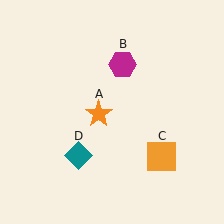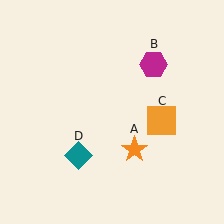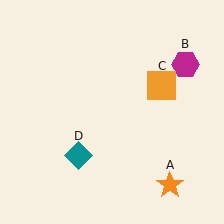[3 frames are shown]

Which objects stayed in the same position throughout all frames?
Teal diamond (object D) remained stationary.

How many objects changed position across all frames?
3 objects changed position: orange star (object A), magenta hexagon (object B), orange square (object C).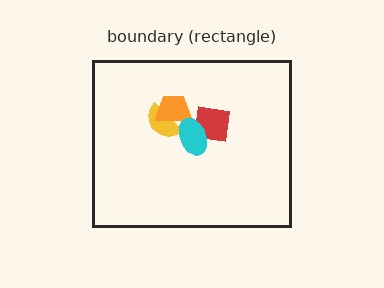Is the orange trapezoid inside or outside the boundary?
Inside.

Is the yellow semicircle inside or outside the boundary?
Inside.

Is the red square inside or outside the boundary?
Inside.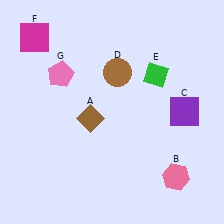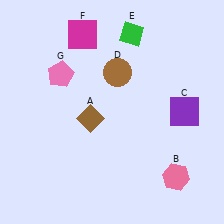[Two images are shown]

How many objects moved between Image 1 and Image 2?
2 objects moved between the two images.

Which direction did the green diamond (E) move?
The green diamond (E) moved up.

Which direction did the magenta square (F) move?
The magenta square (F) moved right.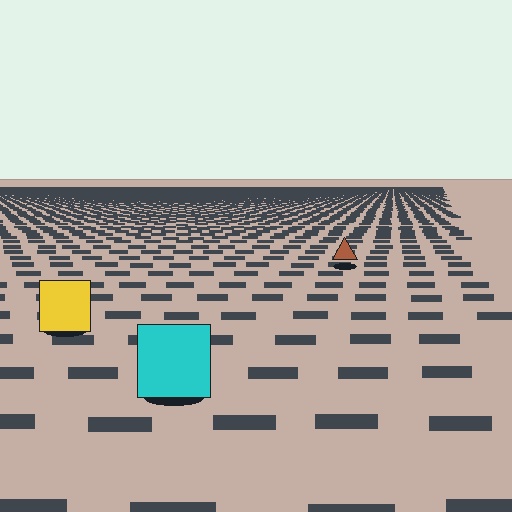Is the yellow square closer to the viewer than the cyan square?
No. The cyan square is closer — you can tell from the texture gradient: the ground texture is coarser near it.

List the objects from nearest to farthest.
From nearest to farthest: the cyan square, the yellow square, the brown triangle.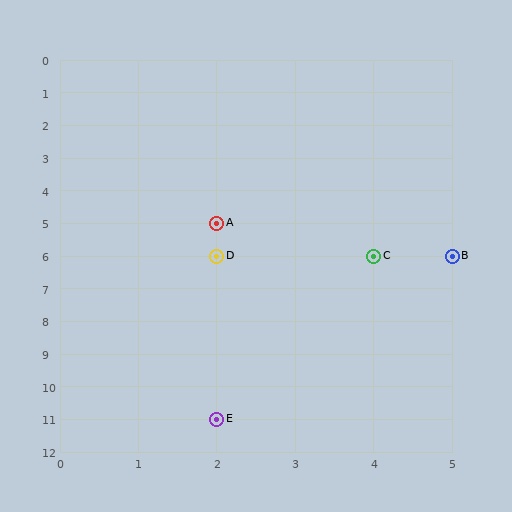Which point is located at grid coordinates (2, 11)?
Point E is at (2, 11).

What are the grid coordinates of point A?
Point A is at grid coordinates (2, 5).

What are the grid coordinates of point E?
Point E is at grid coordinates (2, 11).